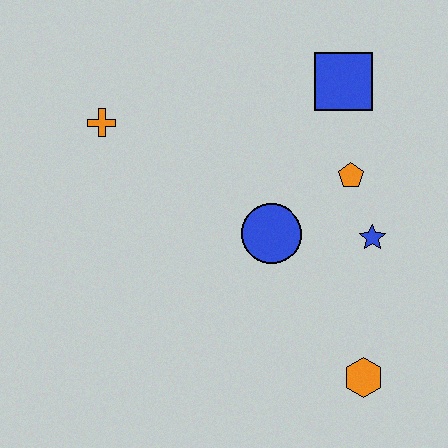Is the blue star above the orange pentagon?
No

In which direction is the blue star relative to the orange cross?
The blue star is to the right of the orange cross.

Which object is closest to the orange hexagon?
The blue star is closest to the orange hexagon.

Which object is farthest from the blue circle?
The orange cross is farthest from the blue circle.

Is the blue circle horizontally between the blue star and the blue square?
No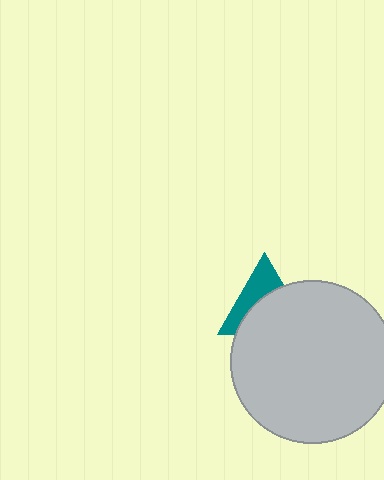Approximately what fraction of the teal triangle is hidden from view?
Roughly 58% of the teal triangle is hidden behind the light gray circle.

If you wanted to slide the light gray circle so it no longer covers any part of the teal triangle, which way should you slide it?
Slide it down — that is the most direct way to separate the two shapes.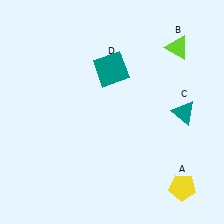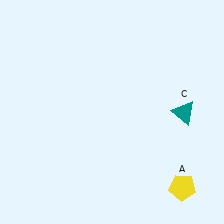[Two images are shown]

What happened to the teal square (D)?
The teal square (D) was removed in Image 2. It was in the top-left area of Image 1.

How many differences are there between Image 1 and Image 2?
There are 2 differences between the two images.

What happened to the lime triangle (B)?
The lime triangle (B) was removed in Image 2. It was in the top-right area of Image 1.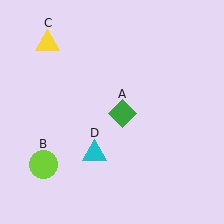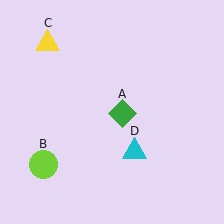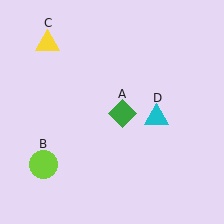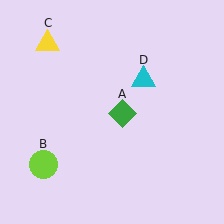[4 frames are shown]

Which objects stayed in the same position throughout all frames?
Green diamond (object A) and lime circle (object B) and yellow triangle (object C) remained stationary.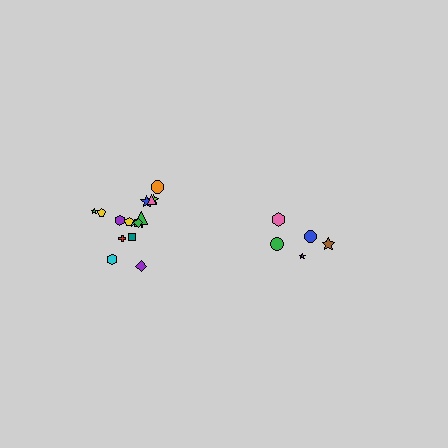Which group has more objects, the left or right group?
The left group.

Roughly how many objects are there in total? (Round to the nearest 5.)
Roughly 25 objects in total.